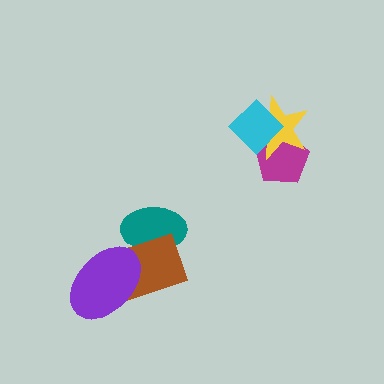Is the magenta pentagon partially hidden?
Yes, it is partially covered by another shape.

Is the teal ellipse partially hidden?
Yes, it is partially covered by another shape.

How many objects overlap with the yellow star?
2 objects overlap with the yellow star.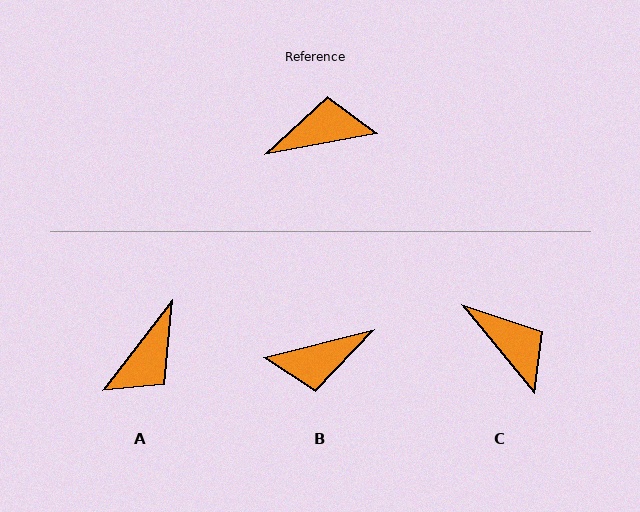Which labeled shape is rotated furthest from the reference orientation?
B, about 176 degrees away.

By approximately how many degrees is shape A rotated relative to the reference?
Approximately 138 degrees clockwise.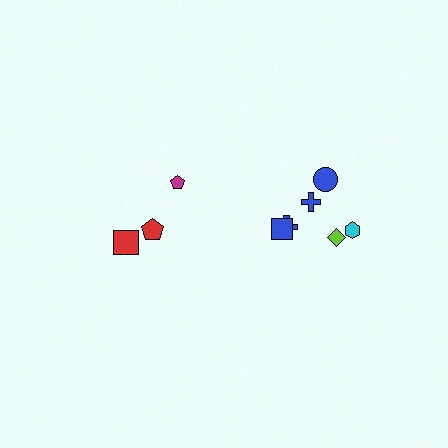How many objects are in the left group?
There are 3 objects.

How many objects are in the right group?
There are 6 objects.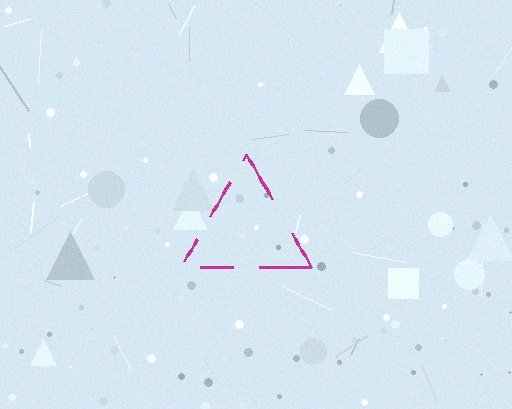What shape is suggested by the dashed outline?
The dashed outline suggests a triangle.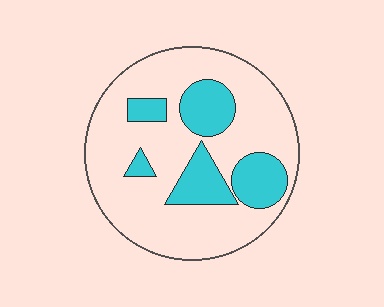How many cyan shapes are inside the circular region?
5.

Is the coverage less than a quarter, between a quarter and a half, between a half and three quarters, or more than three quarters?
Less than a quarter.